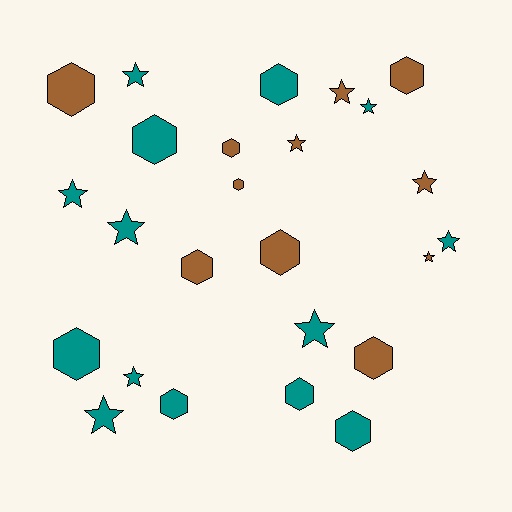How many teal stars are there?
There are 8 teal stars.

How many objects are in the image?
There are 25 objects.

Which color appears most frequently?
Teal, with 14 objects.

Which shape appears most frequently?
Hexagon, with 13 objects.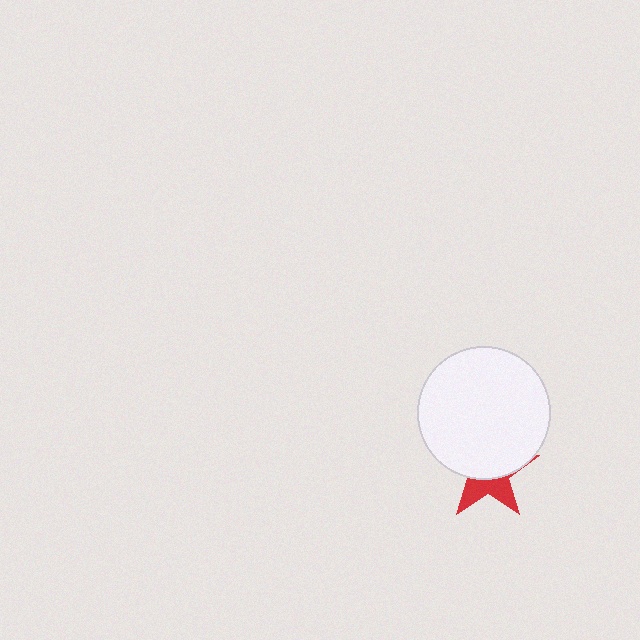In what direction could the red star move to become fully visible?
The red star could move down. That would shift it out from behind the white circle entirely.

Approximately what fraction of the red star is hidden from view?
Roughly 62% of the red star is hidden behind the white circle.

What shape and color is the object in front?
The object in front is a white circle.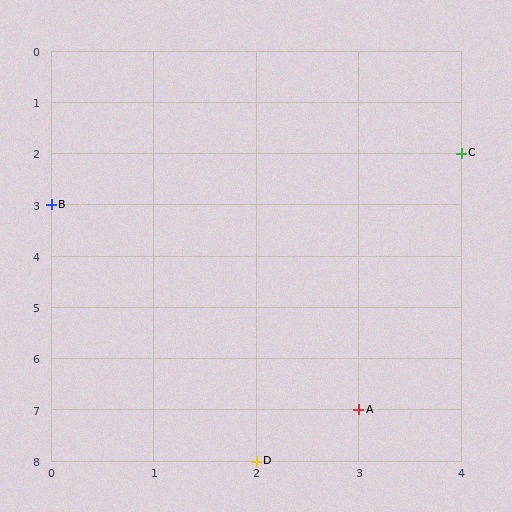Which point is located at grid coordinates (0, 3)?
Point B is at (0, 3).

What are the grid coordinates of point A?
Point A is at grid coordinates (3, 7).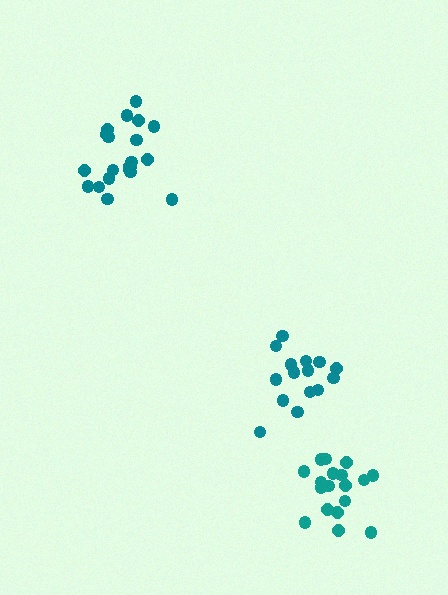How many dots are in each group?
Group 1: 21 dots, Group 2: 15 dots, Group 3: 18 dots (54 total).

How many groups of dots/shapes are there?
There are 3 groups.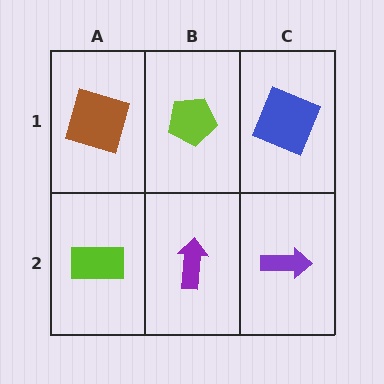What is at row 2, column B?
A purple arrow.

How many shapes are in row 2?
3 shapes.